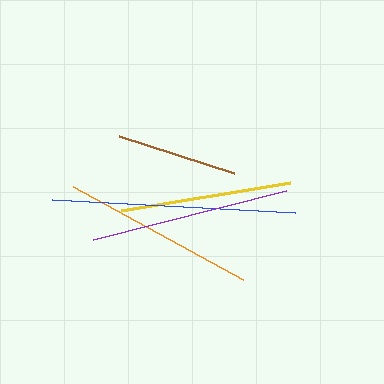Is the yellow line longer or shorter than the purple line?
The purple line is longer than the yellow line.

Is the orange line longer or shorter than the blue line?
The blue line is longer than the orange line.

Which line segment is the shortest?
The brown line is the shortest at approximately 121 pixels.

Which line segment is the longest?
The blue line is the longest at approximately 243 pixels.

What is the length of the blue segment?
The blue segment is approximately 243 pixels long.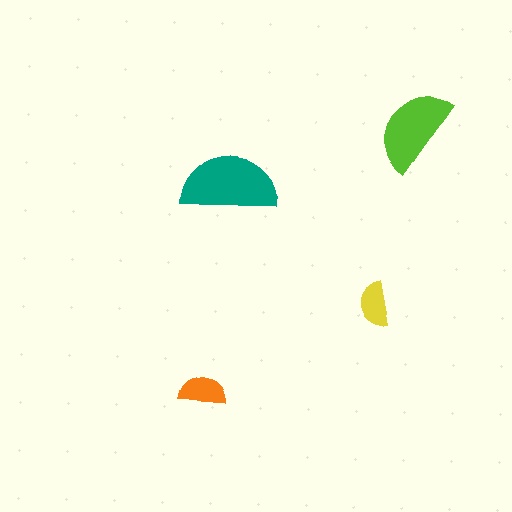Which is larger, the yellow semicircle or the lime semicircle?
The lime one.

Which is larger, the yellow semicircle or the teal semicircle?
The teal one.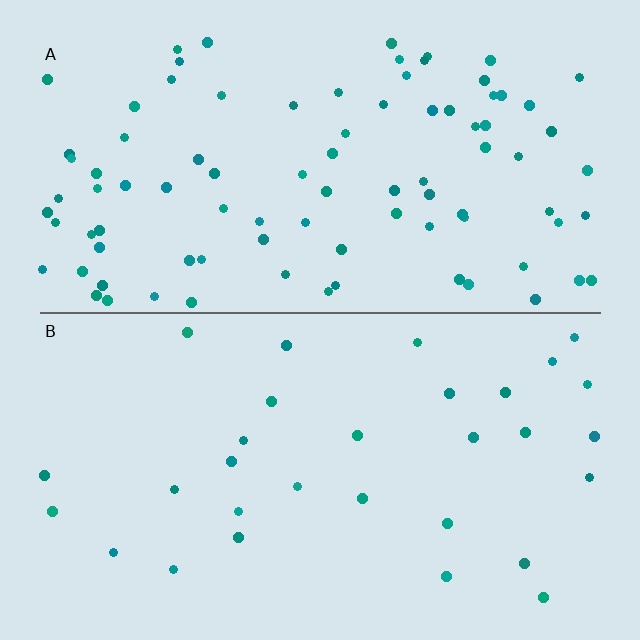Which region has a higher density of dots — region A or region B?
A (the top).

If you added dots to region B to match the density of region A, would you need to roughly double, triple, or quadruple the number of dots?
Approximately triple.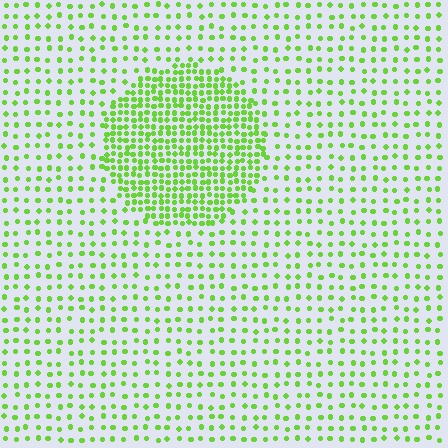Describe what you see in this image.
The image contains small lime elements arranged at two different densities. A circle-shaped region is visible where the elements are more densely packed than the surrounding area.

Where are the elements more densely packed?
The elements are more densely packed inside the circle boundary.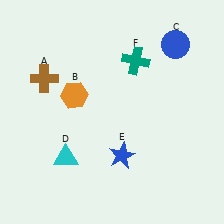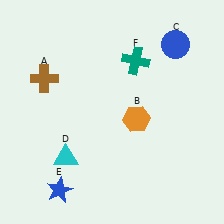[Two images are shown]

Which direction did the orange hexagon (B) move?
The orange hexagon (B) moved right.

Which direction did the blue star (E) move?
The blue star (E) moved left.